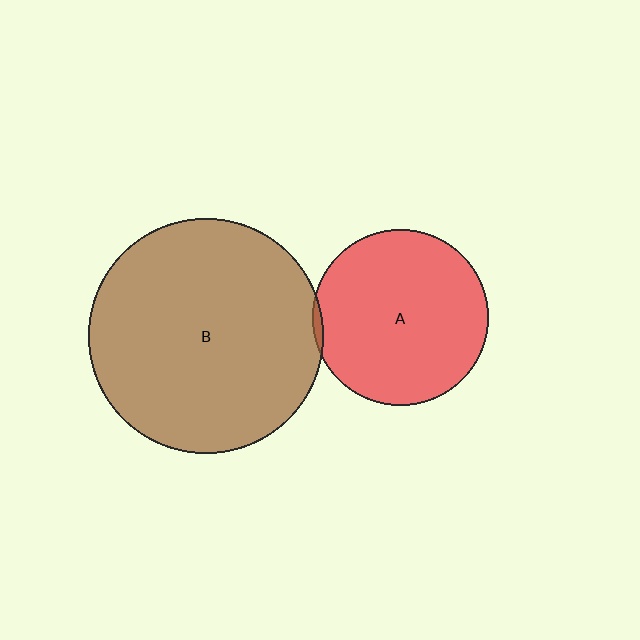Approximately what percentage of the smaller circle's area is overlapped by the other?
Approximately 5%.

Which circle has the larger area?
Circle B (brown).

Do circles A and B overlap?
Yes.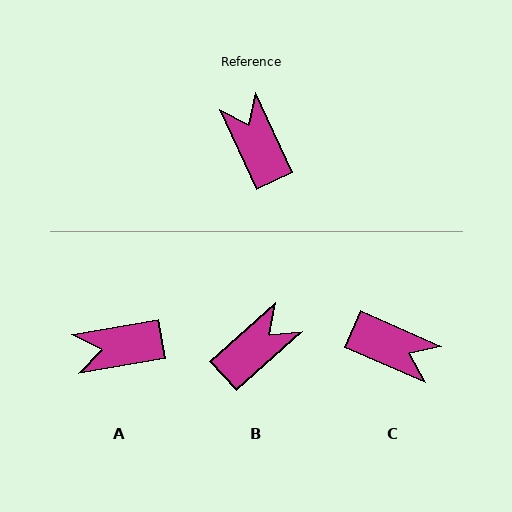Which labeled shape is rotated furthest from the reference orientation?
C, about 139 degrees away.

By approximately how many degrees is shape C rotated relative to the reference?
Approximately 139 degrees clockwise.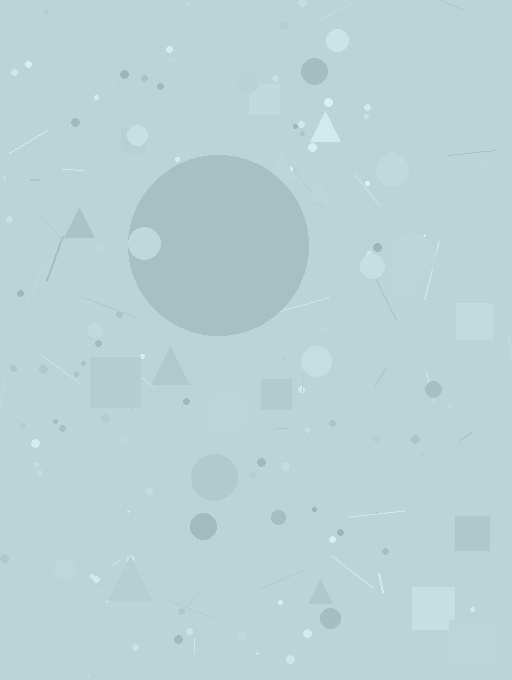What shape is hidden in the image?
A circle is hidden in the image.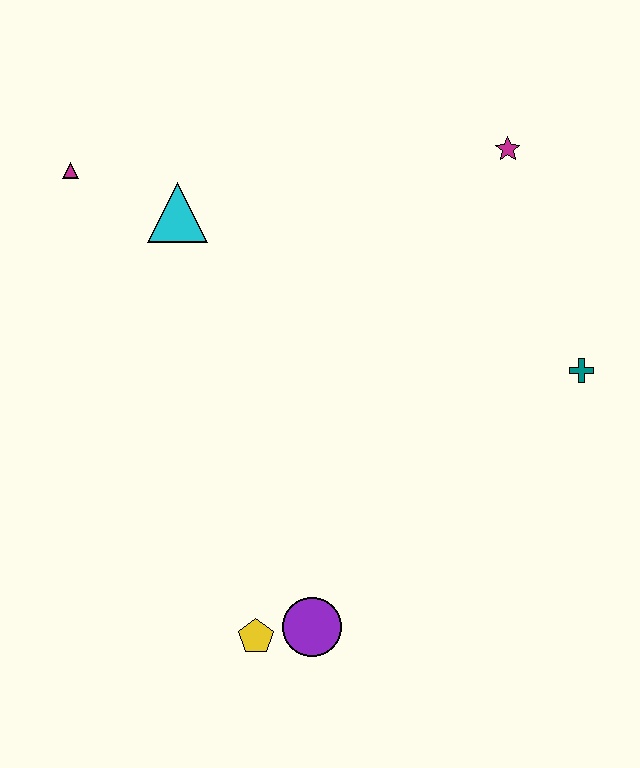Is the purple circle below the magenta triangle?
Yes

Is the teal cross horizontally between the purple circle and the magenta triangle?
No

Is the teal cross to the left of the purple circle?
No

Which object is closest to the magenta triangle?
The cyan triangle is closest to the magenta triangle.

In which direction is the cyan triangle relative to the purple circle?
The cyan triangle is above the purple circle.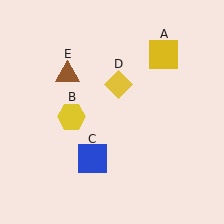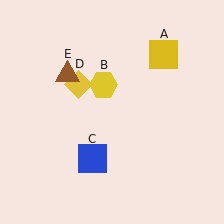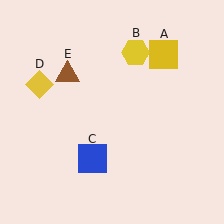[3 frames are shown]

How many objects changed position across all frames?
2 objects changed position: yellow hexagon (object B), yellow diamond (object D).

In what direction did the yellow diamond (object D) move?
The yellow diamond (object D) moved left.